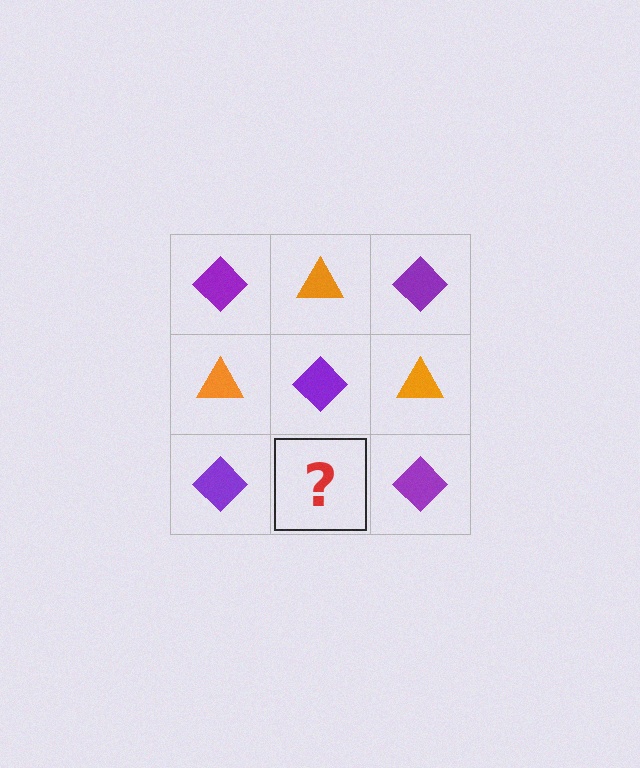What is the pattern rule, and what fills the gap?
The rule is that it alternates purple diamond and orange triangle in a checkerboard pattern. The gap should be filled with an orange triangle.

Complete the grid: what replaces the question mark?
The question mark should be replaced with an orange triangle.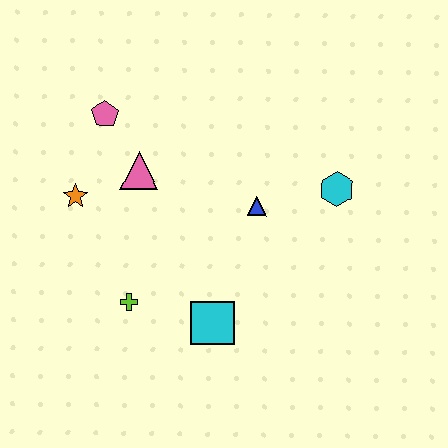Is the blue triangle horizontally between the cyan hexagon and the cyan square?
Yes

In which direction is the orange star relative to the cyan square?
The orange star is to the left of the cyan square.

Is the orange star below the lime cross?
No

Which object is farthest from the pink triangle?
The cyan hexagon is farthest from the pink triangle.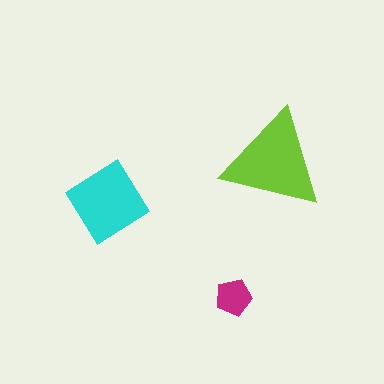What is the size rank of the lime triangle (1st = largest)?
1st.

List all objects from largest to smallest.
The lime triangle, the cyan diamond, the magenta pentagon.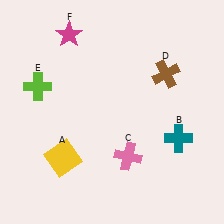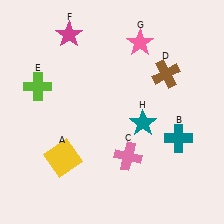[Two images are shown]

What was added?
A pink star (G), a teal star (H) were added in Image 2.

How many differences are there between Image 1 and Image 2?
There are 2 differences between the two images.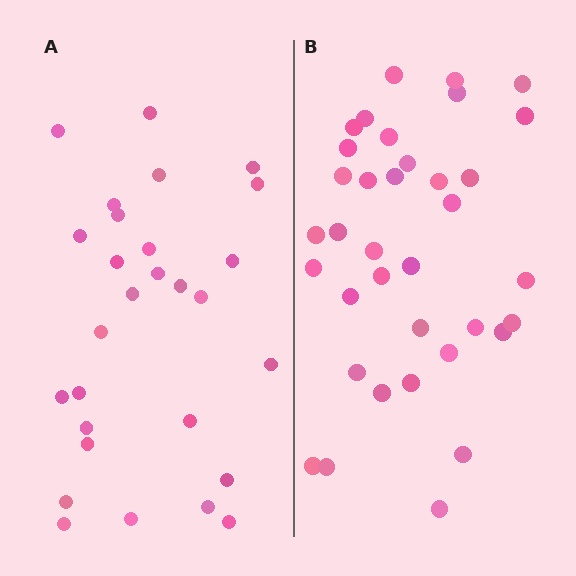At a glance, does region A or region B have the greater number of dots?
Region B (the right region) has more dots.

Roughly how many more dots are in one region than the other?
Region B has roughly 8 or so more dots than region A.